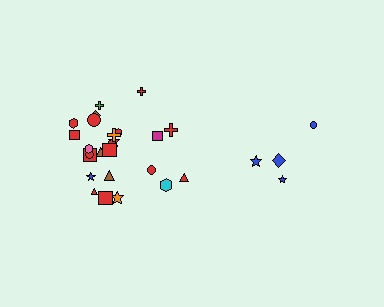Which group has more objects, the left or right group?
The left group.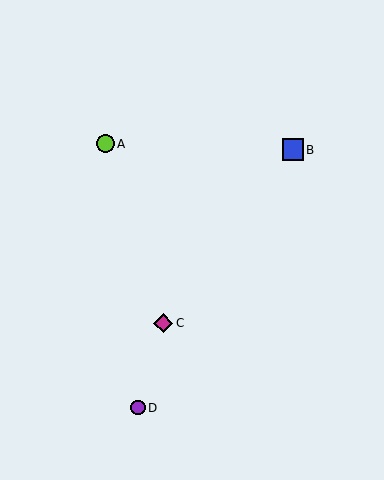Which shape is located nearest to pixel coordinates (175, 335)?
The magenta diamond (labeled C) at (163, 323) is nearest to that location.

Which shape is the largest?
The blue square (labeled B) is the largest.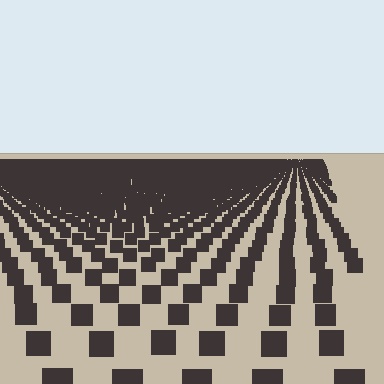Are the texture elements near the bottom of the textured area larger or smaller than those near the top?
Larger. Near the bottom, elements are closer to the viewer and appear at a bigger on-screen size.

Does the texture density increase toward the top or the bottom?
Density increases toward the top.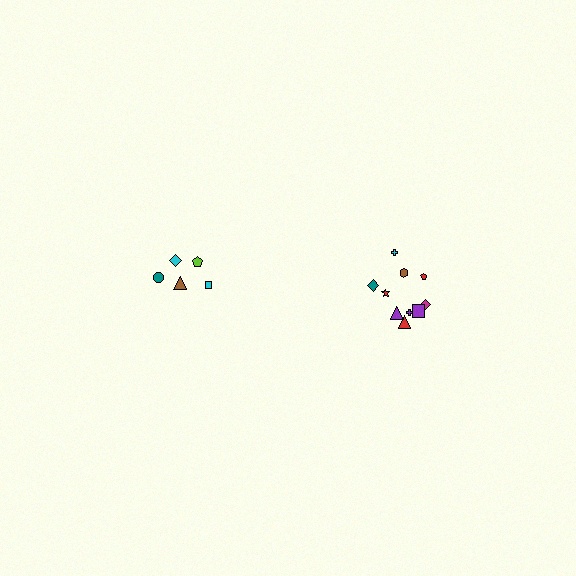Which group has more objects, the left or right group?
The right group.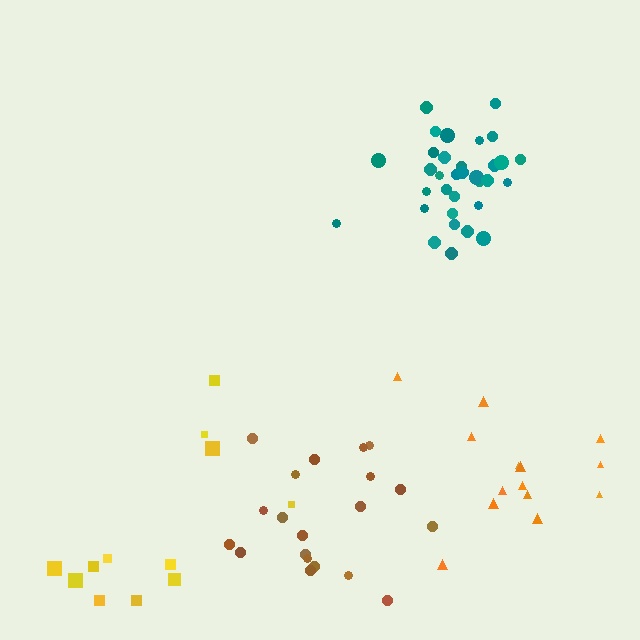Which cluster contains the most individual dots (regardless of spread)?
Teal (33).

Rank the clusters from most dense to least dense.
teal, brown, orange, yellow.